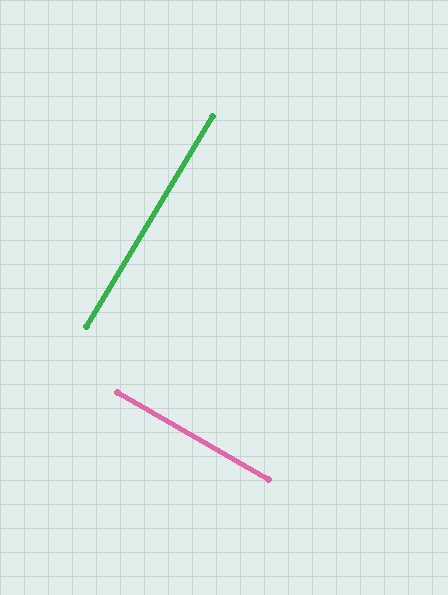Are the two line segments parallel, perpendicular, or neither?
Perpendicular — they meet at approximately 89°.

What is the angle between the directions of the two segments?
Approximately 89 degrees.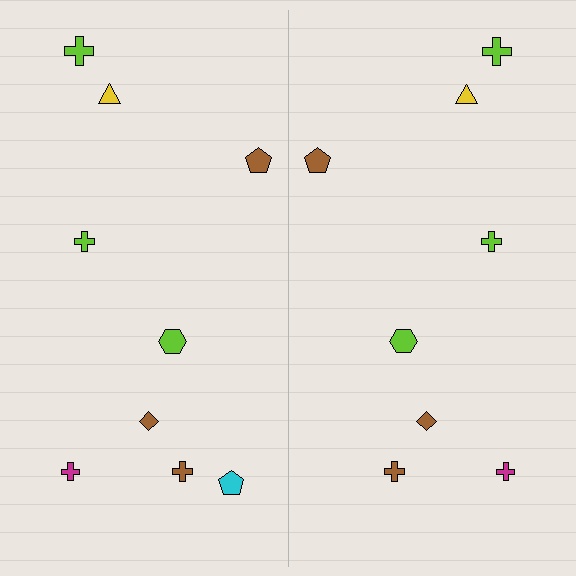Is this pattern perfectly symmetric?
No, the pattern is not perfectly symmetric. A cyan pentagon is missing from the right side.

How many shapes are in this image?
There are 17 shapes in this image.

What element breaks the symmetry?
A cyan pentagon is missing from the right side.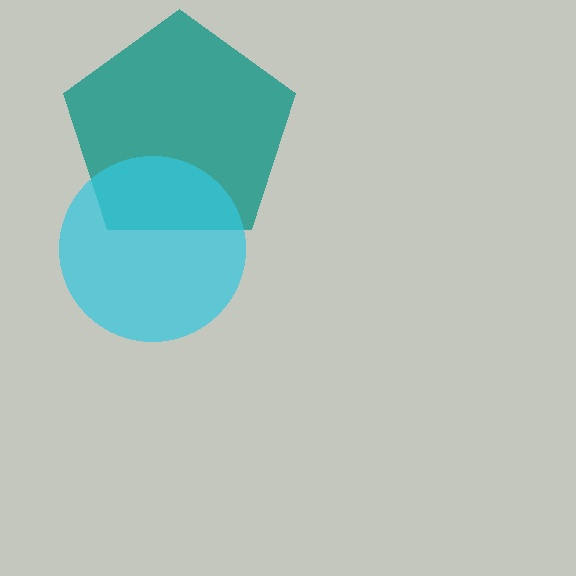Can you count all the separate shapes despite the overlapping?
Yes, there are 2 separate shapes.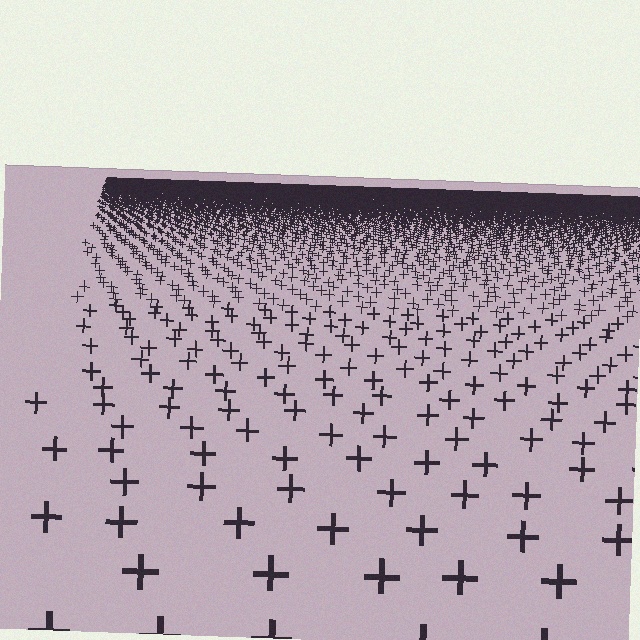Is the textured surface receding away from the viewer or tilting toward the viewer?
The surface is receding away from the viewer. Texture elements get smaller and denser toward the top.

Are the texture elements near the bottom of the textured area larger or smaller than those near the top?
Larger. Near the bottom, elements are closer to the viewer and appear at a bigger on-screen size.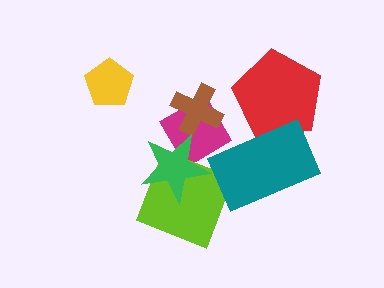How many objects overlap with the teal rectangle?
2 objects overlap with the teal rectangle.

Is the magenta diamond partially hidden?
Yes, it is partially covered by another shape.